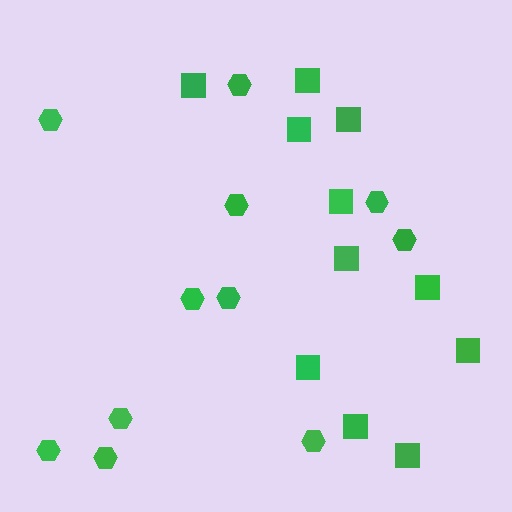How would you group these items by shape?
There are 2 groups: one group of squares (11) and one group of hexagons (11).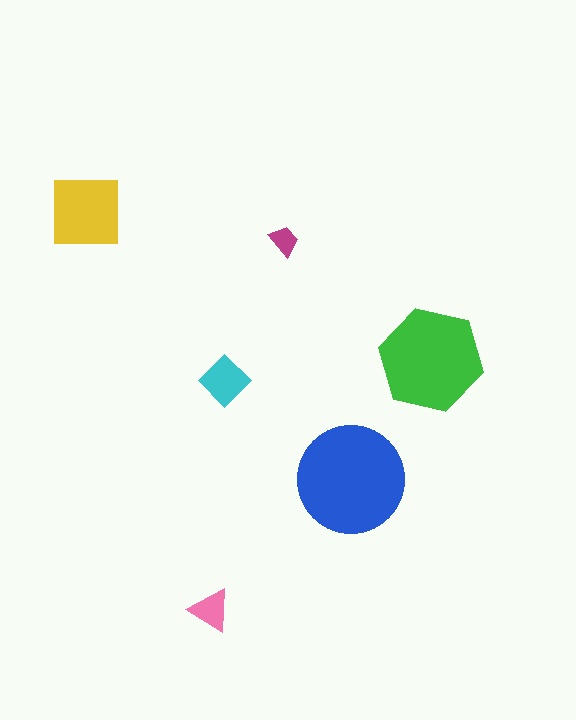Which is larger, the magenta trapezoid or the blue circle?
The blue circle.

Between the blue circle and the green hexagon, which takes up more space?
The blue circle.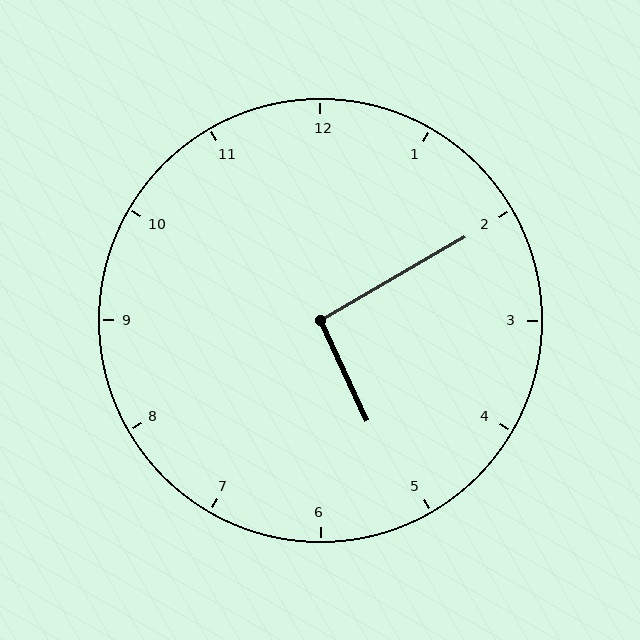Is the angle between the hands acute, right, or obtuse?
It is right.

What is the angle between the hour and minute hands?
Approximately 95 degrees.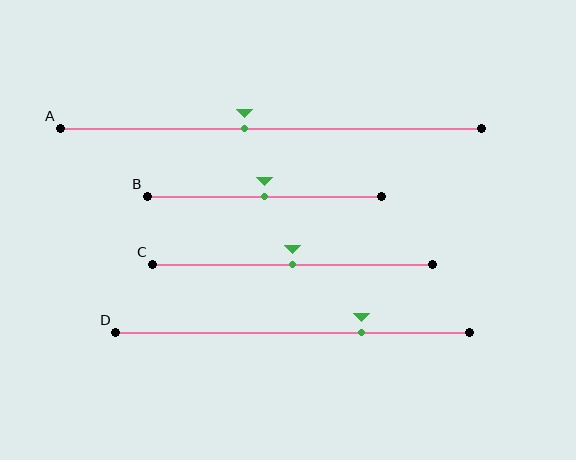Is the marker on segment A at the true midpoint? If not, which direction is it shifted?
No, the marker on segment A is shifted to the left by about 6% of the segment length.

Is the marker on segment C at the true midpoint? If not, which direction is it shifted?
Yes, the marker on segment C is at the true midpoint.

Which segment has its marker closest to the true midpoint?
Segment B has its marker closest to the true midpoint.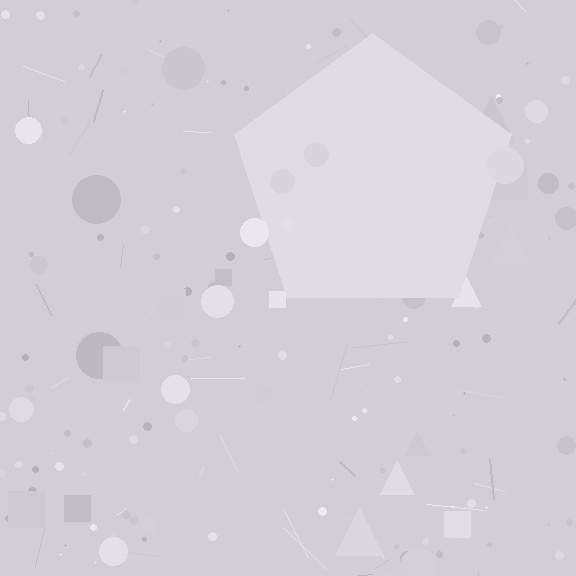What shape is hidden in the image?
A pentagon is hidden in the image.